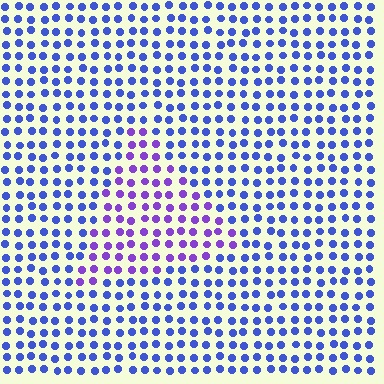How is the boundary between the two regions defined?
The boundary is defined purely by a slight shift in hue (about 39 degrees). Spacing, size, and orientation are identical on both sides.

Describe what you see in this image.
The image is filled with small blue elements in a uniform arrangement. A triangle-shaped region is visible where the elements are tinted to a slightly different hue, forming a subtle color boundary.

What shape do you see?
I see a triangle.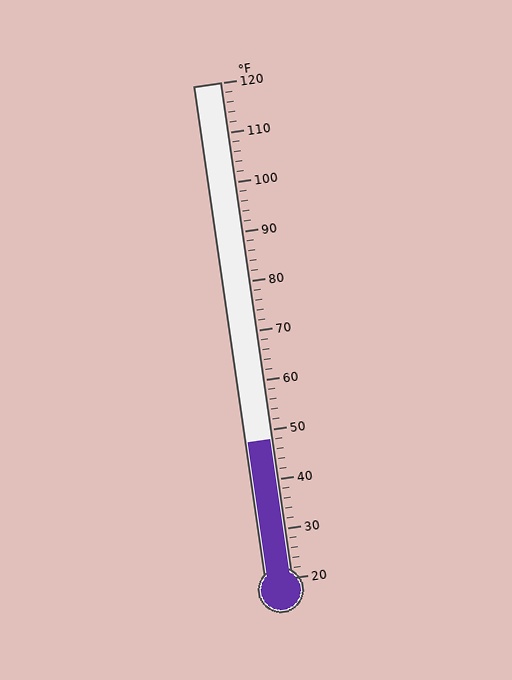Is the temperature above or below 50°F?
The temperature is below 50°F.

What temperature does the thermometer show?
The thermometer shows approximately 48°F.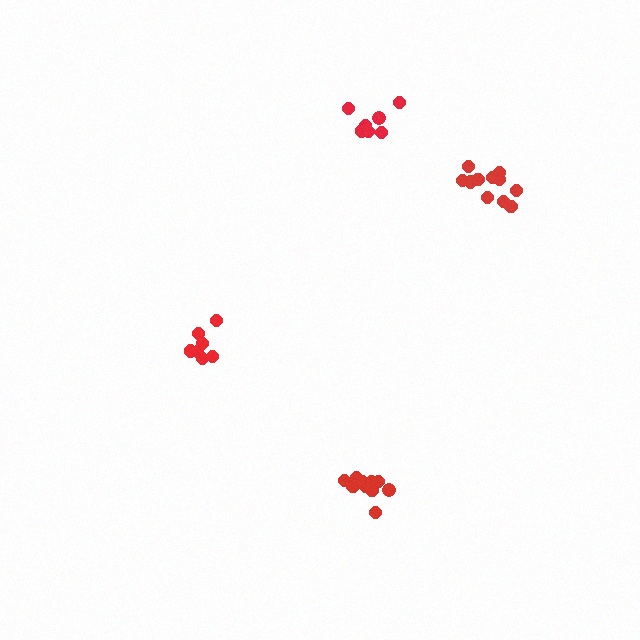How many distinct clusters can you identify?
There are 4 distinct clusters.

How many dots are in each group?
Group 1: 11 dots, Group 2: 7 dots, Group 3: 8 dots, Group 4: 11 dots (37 total).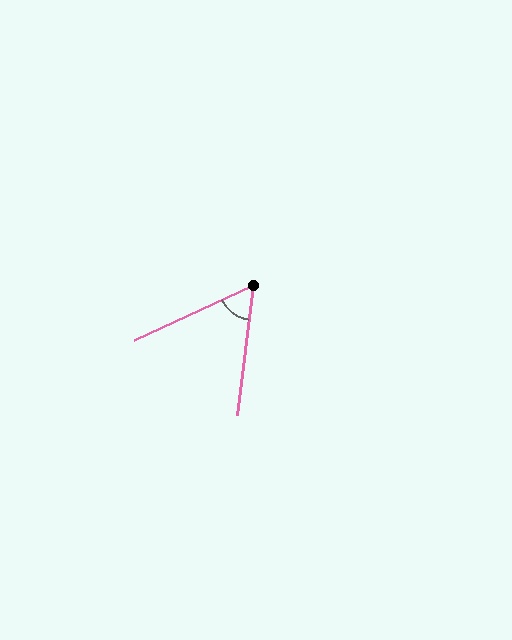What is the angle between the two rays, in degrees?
Approximately 58 degrees.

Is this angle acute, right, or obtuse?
It is acute.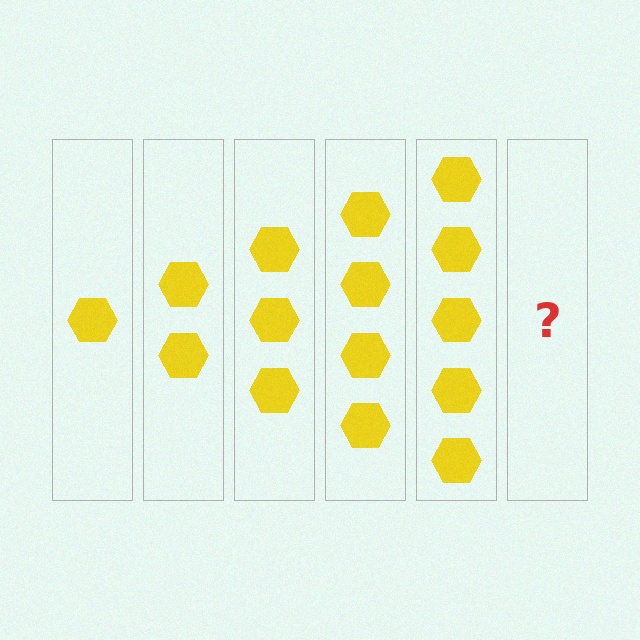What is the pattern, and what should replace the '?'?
The pattern is that each step adds one more hexagon. The '?' should be 6 hexagons.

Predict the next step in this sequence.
The next step is 6 hexagons.